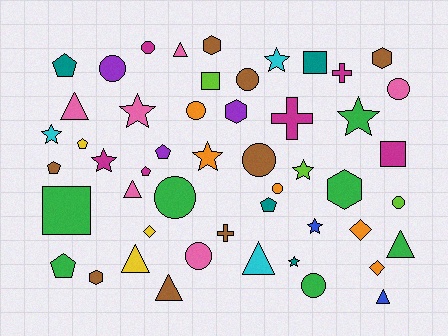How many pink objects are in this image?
There are 6 pink objects.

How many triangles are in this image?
There are 8 triangles.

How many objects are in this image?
There are 50 objects.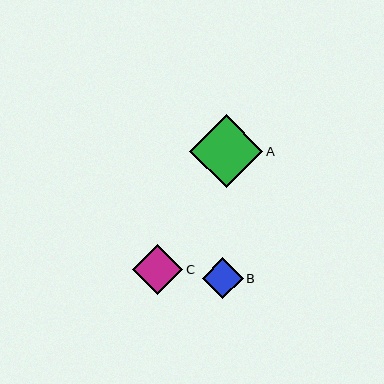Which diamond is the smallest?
Diamond B is the smallest with a size of approximately 41 pixels.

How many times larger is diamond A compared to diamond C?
Diamond A is approximately 1.5 times the size of diamond C.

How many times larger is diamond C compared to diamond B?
Diamond C is approximately 1.2 times the size of diamond B.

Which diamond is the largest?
Diamond A is the largest with a size of approximately 73 pixels.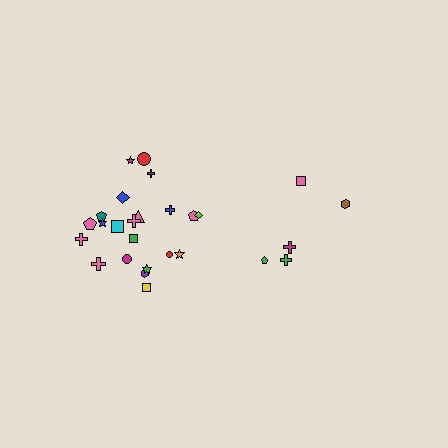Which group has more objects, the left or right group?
The left group.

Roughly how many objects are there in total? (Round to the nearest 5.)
Roughly 25 objects in total.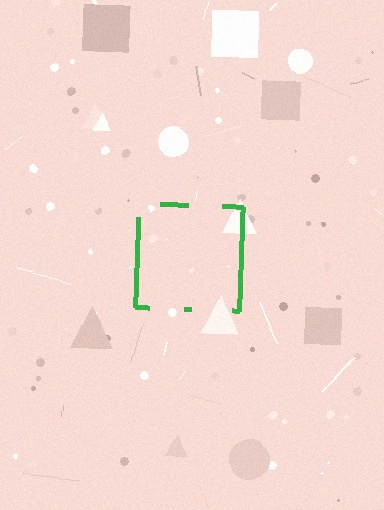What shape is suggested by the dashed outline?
The dashed outline suggests a square.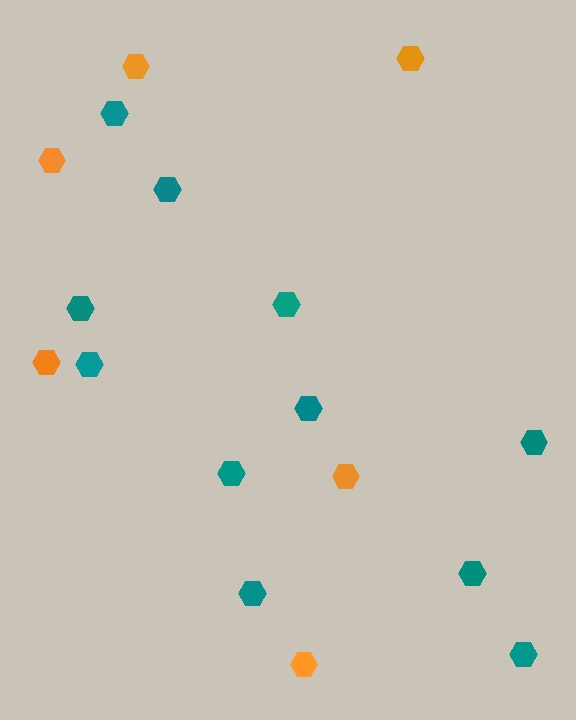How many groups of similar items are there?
There are 2 groups: one group of teal hexagons (11) and one group of orange hexagons (6).